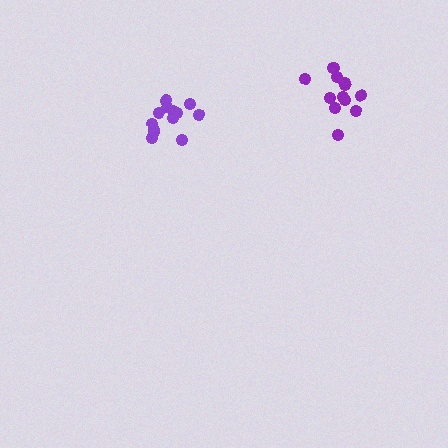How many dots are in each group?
Group 1: 13 dots, Group 2: 12 dots (25 total).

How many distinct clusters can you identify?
There are 2 distinct clusters.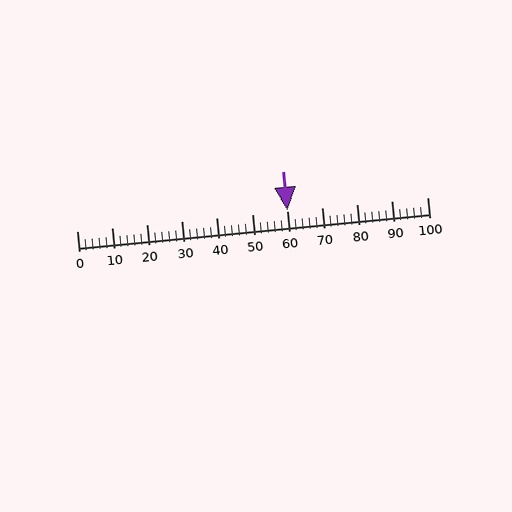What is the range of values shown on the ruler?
The ruler shows values from 0 to 100.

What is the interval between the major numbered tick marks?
The major tick marks are spaced 10 units apart.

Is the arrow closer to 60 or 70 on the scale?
The arrow is closer to 60.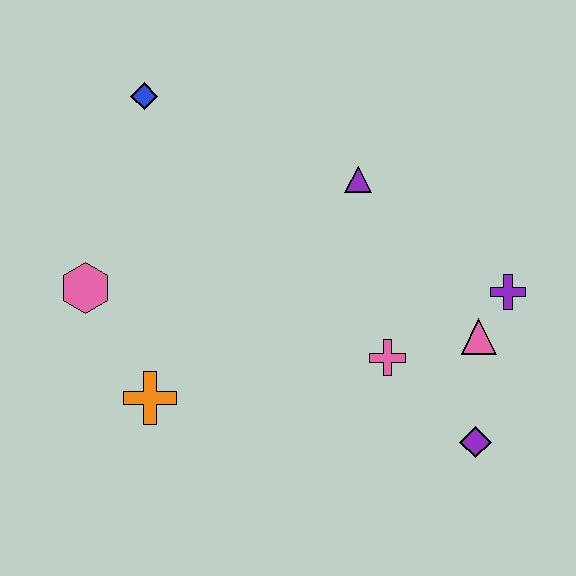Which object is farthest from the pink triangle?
The blue diamond is farthest from the pink triangle.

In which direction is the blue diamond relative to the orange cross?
The blue diamond is above the orange cross.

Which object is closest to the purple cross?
The pink triangle is closest to the purple cross.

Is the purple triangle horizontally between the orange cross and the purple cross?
Yes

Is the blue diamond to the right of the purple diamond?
No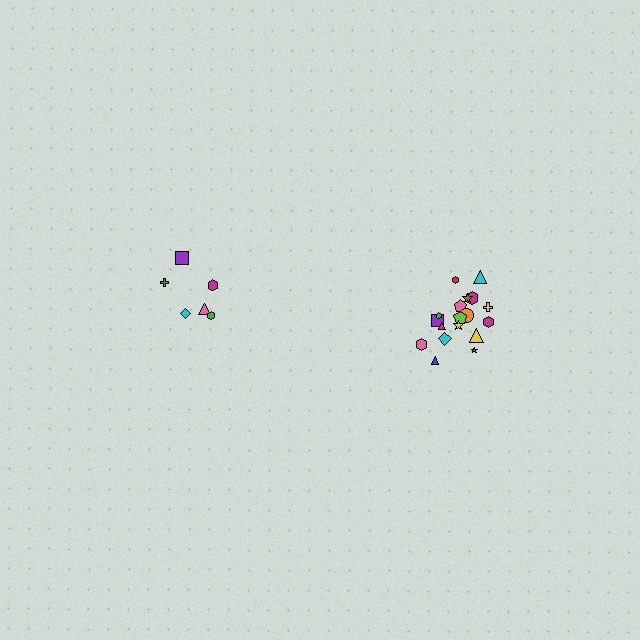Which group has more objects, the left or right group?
The right group.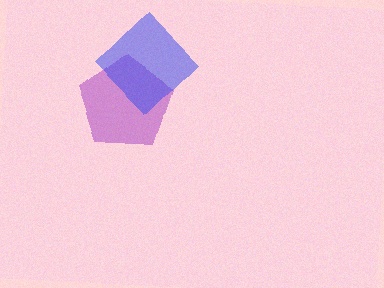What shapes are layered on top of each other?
The layered shapes are: a purple pentagon, a blue diamond.